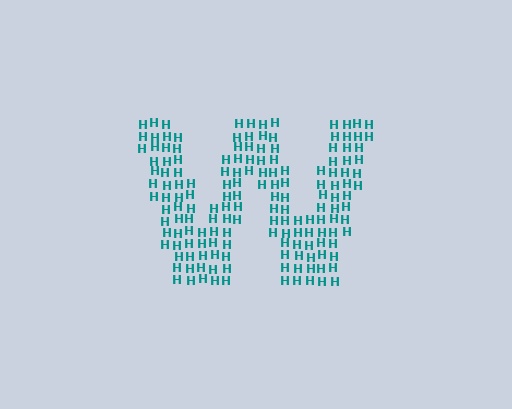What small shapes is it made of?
It is made of small letter H's.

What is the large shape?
The large shape is the letter W.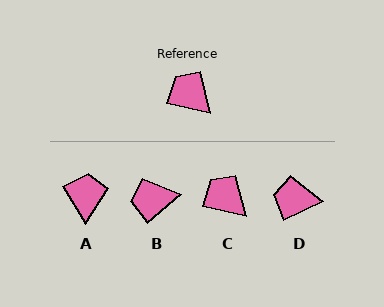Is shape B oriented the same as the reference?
No, it is off by about 54 degrees.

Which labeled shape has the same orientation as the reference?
C.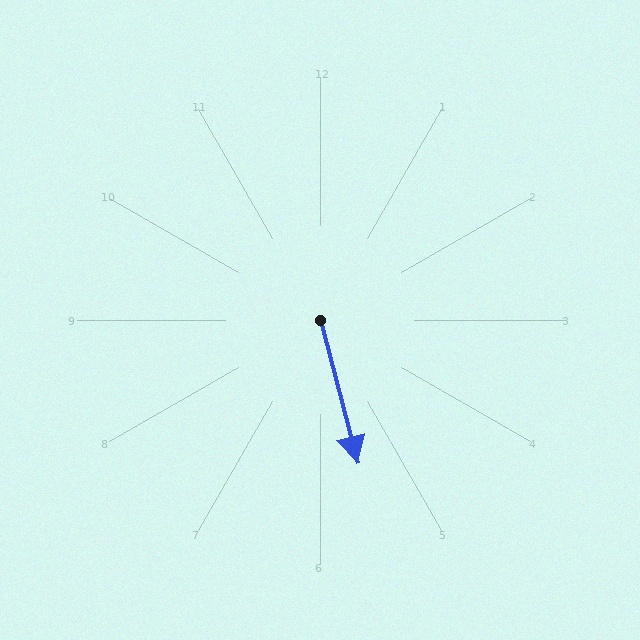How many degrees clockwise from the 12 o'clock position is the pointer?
Approximately 165 degrees.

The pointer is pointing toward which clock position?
Roughly 6 o'clock.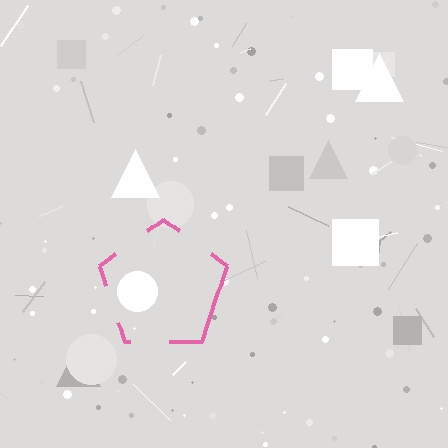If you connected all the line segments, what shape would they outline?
They would outline a pentagon.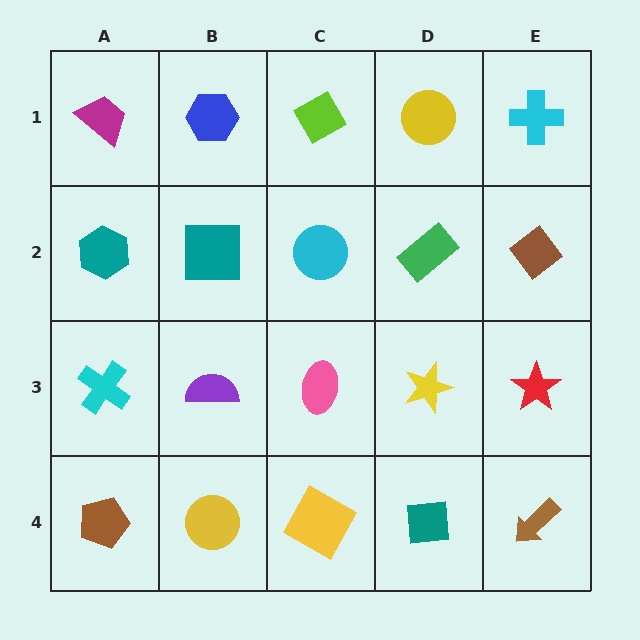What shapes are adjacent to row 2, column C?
A lime diamond (row 1, column C), a pink ellipse (row 3, column C), a teal square (row 2, column B), a green rectangle (row 2, column D).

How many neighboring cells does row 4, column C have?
3.